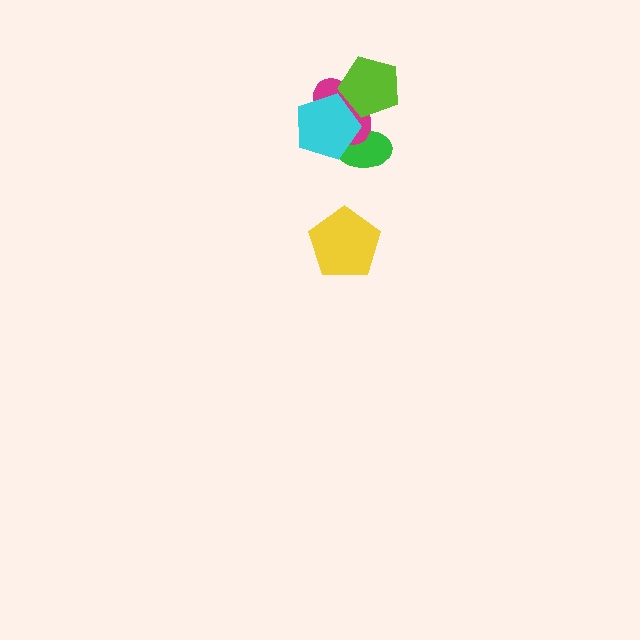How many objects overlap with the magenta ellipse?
3 objects overlap with the magenta ellipse.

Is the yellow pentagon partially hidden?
No, no other shape covers it.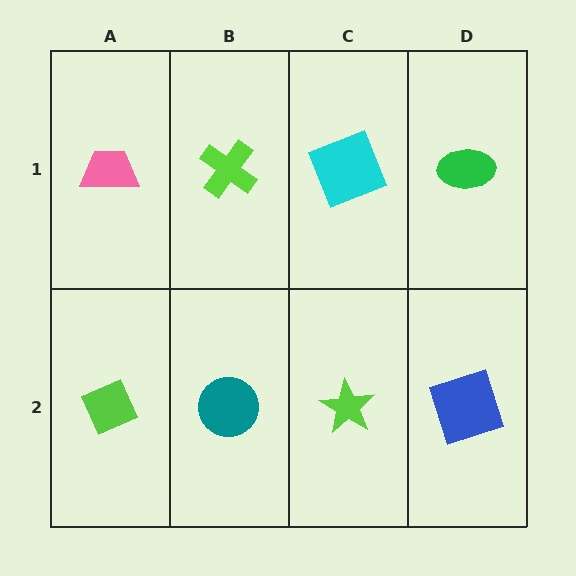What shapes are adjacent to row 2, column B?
A lime cross (row 1, column B), a lime diamond (row 2, column A), a lime star (row 2, column C).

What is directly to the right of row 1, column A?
A lime cross.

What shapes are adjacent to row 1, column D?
A blue square (row 2, column D), a cyan square (row 1, column C).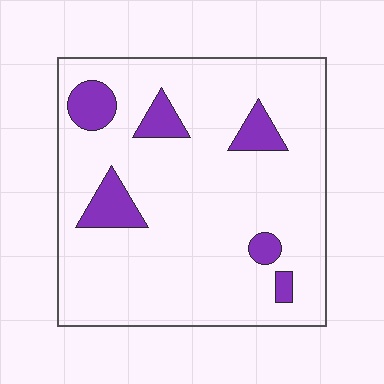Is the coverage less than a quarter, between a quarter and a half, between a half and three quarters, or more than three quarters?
Less than a quarter.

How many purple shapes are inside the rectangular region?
6.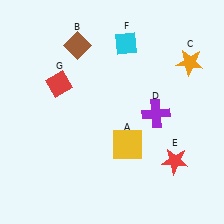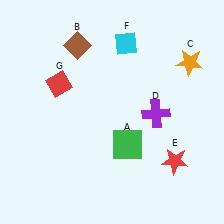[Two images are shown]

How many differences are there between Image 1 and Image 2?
There is 1 difference between the two images.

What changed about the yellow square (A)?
In Image 1, A is yellow. In Image 2, it changed to green.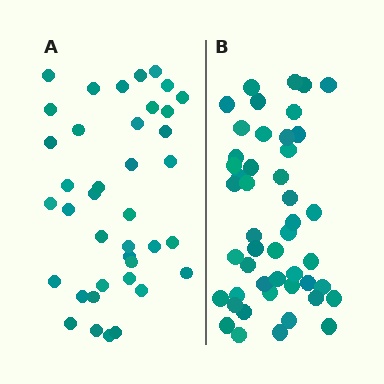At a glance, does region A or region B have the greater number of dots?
Region B (the right region) has more dots.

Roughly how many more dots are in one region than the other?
Region B has roughly 8 or so more dots than region A.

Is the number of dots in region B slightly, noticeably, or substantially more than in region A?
Region B has only slightly more — the two regions are fairly close. The ratio is roughly 1.2 to 1.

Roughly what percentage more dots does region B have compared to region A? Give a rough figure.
About 20% more.